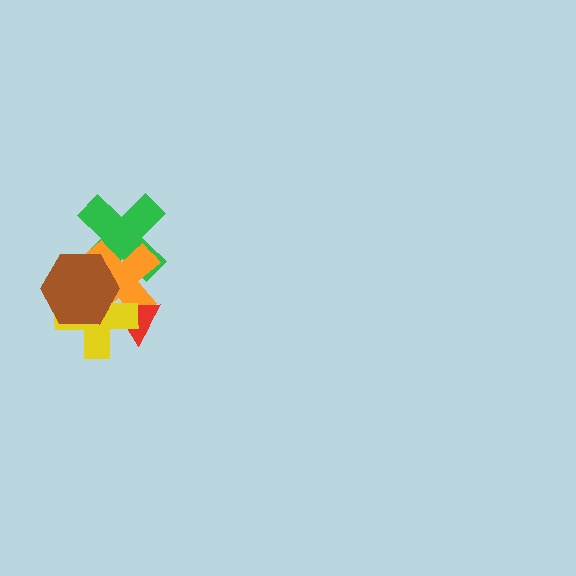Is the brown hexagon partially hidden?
No, no other shape covers it.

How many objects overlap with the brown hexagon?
3 objects overlap with the brown hexagon.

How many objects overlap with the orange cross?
4 objects overlap with the orange cross.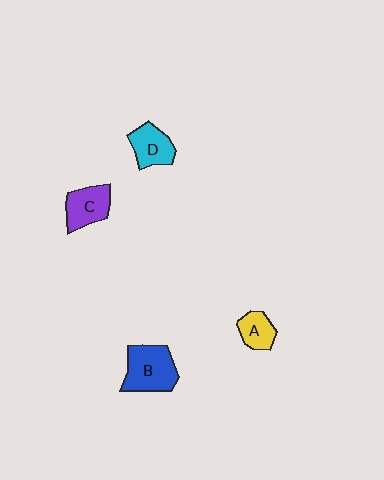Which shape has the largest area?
Shape B (blue).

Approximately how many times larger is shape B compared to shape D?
Approximately 1.5 times.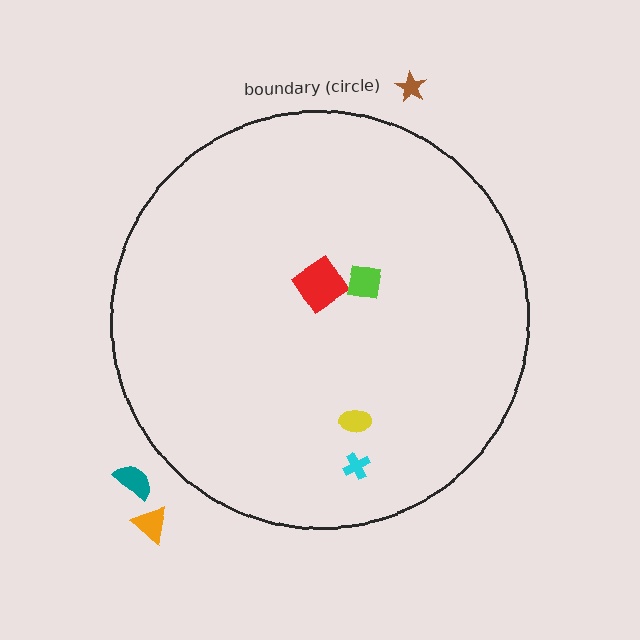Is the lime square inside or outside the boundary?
Inside.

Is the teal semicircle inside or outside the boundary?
Outside.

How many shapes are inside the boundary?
4 inside, 3 outside.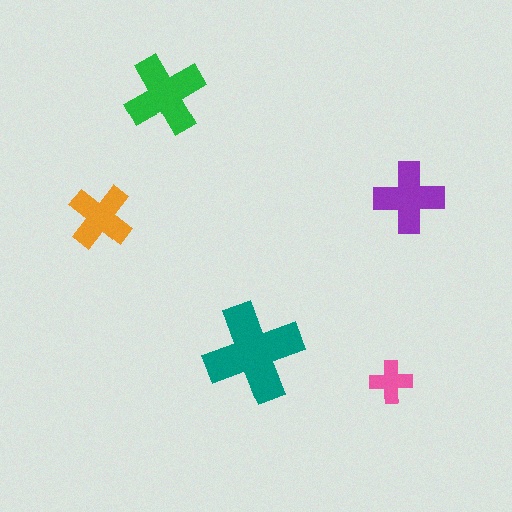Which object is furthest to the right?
The purple cross is rightmost.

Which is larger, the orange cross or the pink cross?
The orange one.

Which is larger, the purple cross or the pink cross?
The purple one.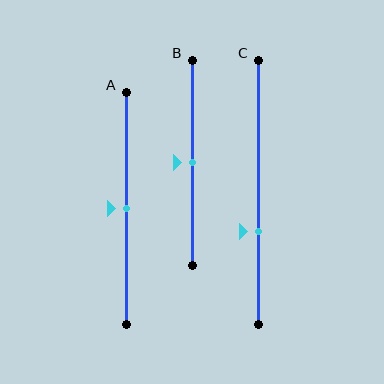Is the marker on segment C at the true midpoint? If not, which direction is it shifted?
No, the marker on segment C is shifted downward by about 15% of the segment length.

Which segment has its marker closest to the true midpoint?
Segment A has its marker closest to the true midpoint.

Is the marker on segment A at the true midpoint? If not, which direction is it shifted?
Yes, the marker on segment A is at the true midpoint.